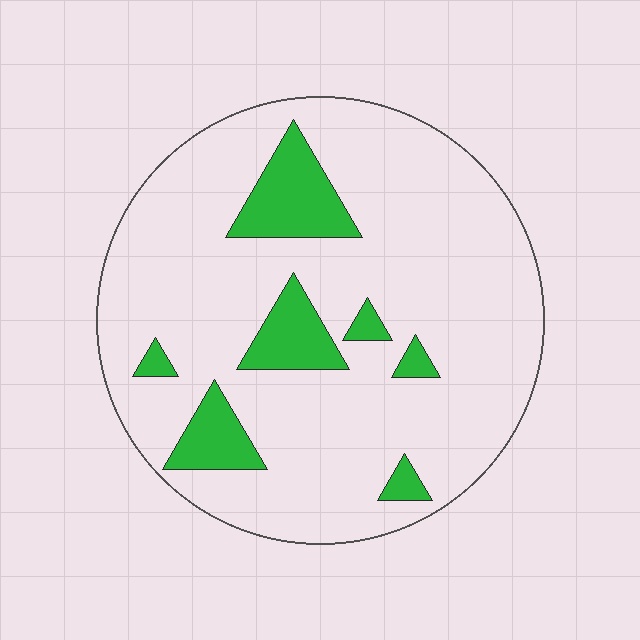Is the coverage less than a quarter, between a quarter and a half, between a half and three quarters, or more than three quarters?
Less than a quarter.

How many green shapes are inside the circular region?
7.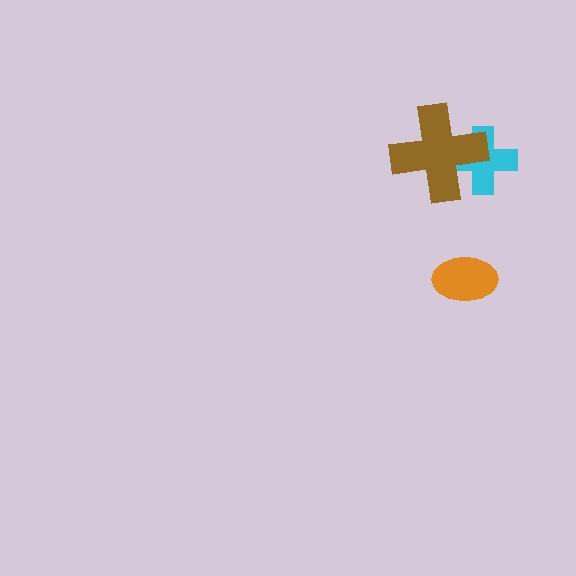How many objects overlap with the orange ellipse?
0 objects overlap with the orange ellipse.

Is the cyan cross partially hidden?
Yes, it is partially covered by another shape.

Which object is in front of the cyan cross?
The brown cross is in front of the cyan cross.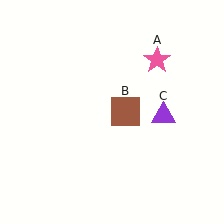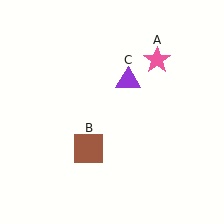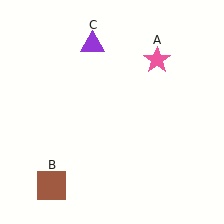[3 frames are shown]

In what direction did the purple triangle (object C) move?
The purple triangle (object C) moved up and to the left.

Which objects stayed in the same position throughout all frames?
Pink star (object A) remained stationary.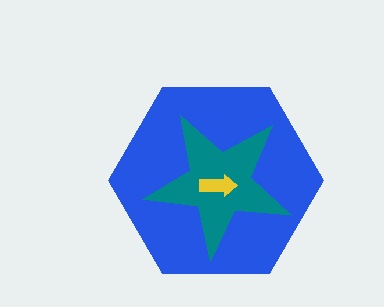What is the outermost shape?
The blue hexagon.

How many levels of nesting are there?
3.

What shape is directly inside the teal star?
The yellow arrow.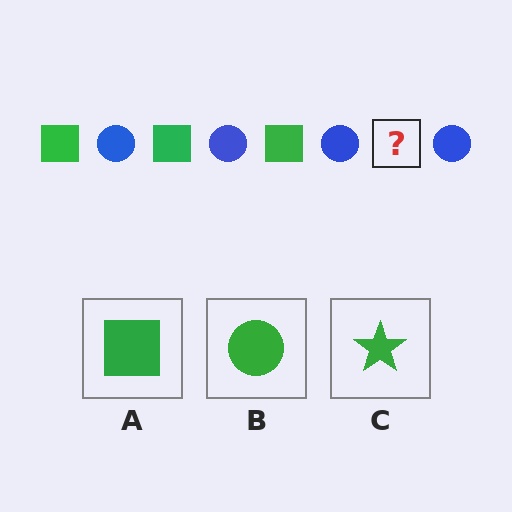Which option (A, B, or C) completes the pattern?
A.